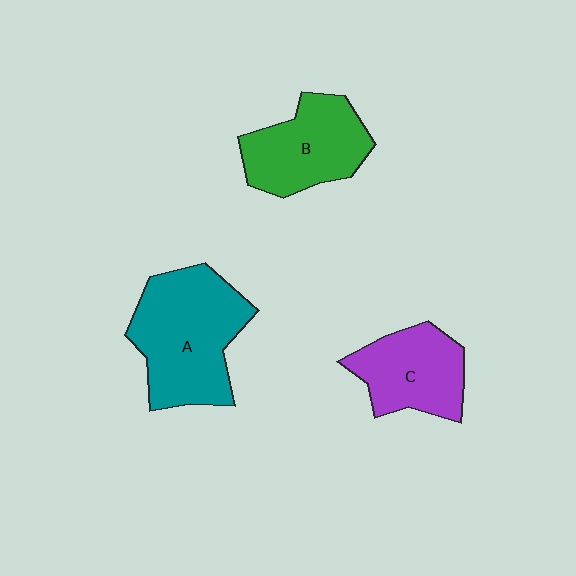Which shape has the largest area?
Shape A (teal).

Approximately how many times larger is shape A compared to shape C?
Approximately 1.5 times.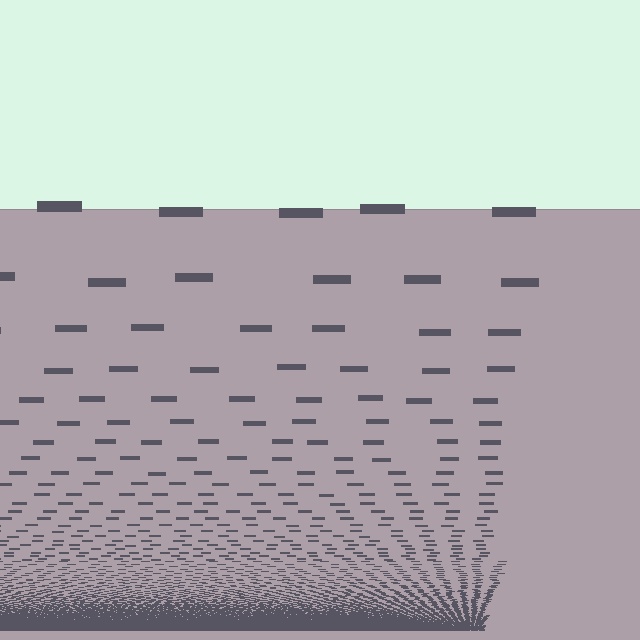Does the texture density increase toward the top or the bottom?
Density increases toward the bottom.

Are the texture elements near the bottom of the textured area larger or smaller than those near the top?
Smaller. The gradient is inverted — elements near the bottom are smaller and denser.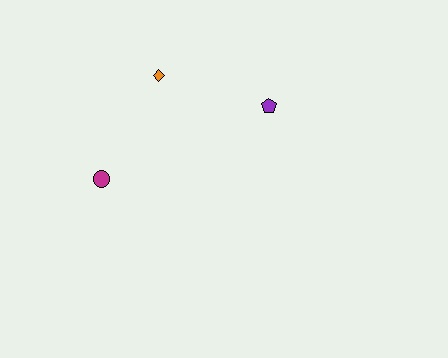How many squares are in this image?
There are no squares.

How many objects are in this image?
There are 3 objects.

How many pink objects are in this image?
There are no pink objects.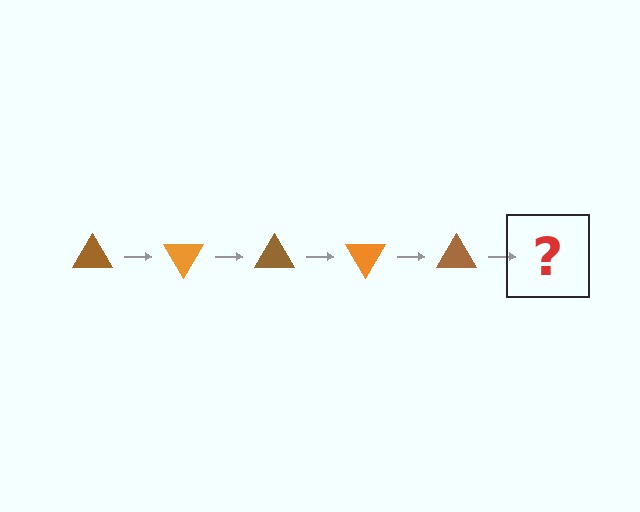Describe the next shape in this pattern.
It should be an orange triangle, rotated 300 degrees from the start.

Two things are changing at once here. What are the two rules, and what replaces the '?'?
The two rules are that it rotates 60 degrees each step and the color cycles through brown and orange. The '?' should be an orange triangle, rotated 300 degrees from the start.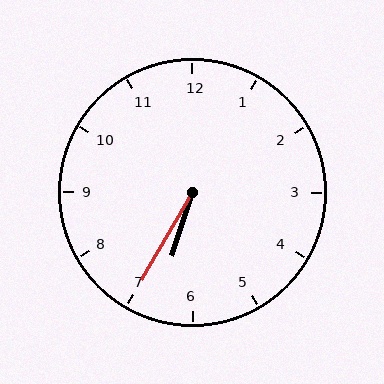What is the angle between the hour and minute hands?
Approximately 12 degrees.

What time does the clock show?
6:35.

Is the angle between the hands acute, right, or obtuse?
It is acute.